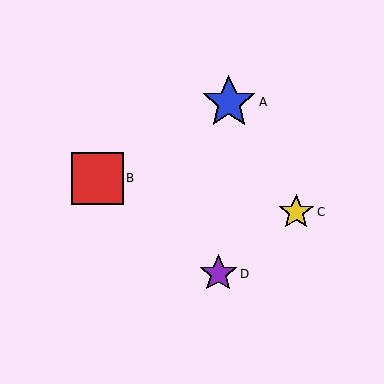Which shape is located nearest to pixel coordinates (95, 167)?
The red square (labeled B) at (97, 178) is nearest to that location.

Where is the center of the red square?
The center of the red square is at (97, 178).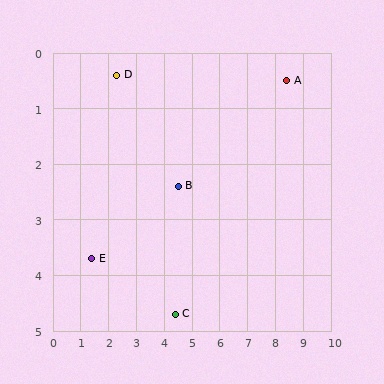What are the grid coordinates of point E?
Point E is at approximately (1.4, 3.7).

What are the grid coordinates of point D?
Point D is at approximately (2.3, 0.4).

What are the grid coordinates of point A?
Point A is at approximately (8.4, 0.5).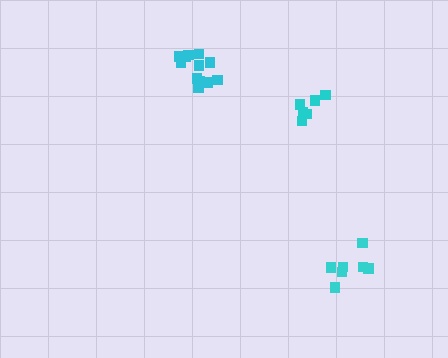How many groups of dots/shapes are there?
There are 3 groups.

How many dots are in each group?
Group 1: 6 dots, Group 2: 12 dots, Group 3: 7 dots (25 total).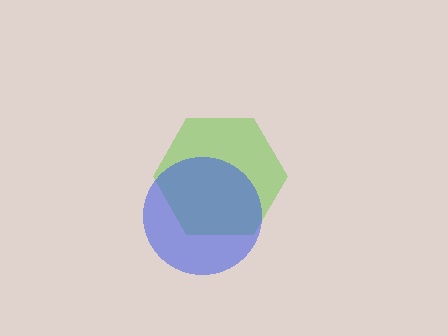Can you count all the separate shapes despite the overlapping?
Yes, there are 2 separate shapes.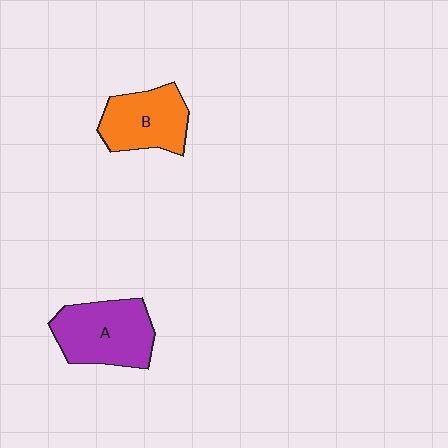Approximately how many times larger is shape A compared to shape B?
Approximately 1.2 times.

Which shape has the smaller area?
Shape B (orange).